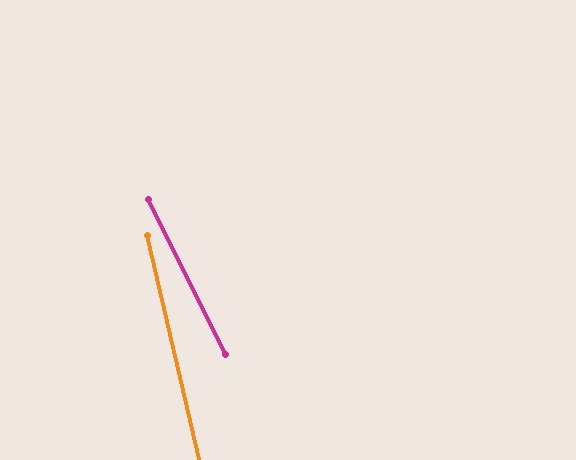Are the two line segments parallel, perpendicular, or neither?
Neither parallel nor perpendicular — they differ by about 13°.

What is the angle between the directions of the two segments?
Approximately 13 degrees.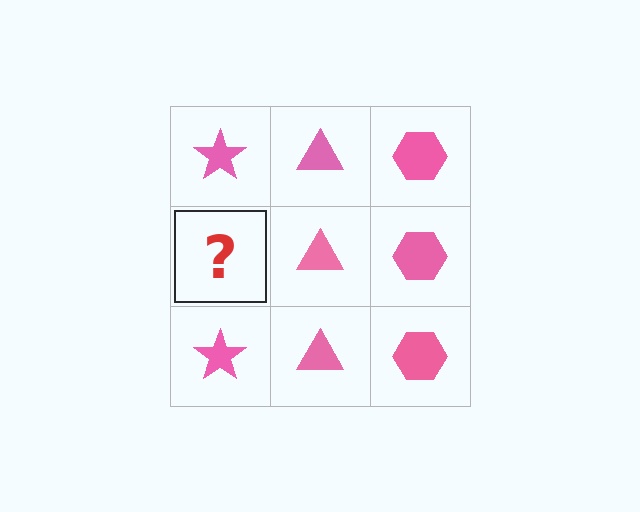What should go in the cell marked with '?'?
The missing cell should contain a pink star.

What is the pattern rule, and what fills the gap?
The rule is that each column has a consistent shape. The gap should be filled with a pink star.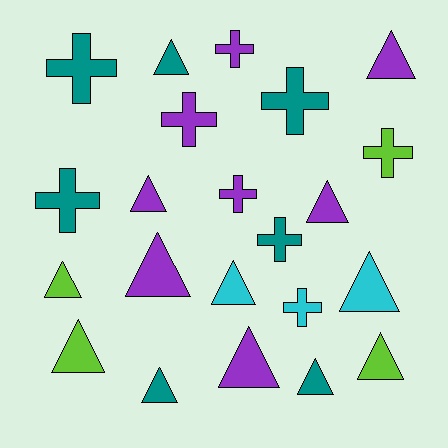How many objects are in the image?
There are 22 objects.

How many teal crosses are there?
There are 4 teal crosses.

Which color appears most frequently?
Purple, with 8 objects.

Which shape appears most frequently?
Triangle, with 13 objects.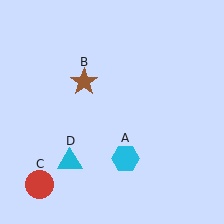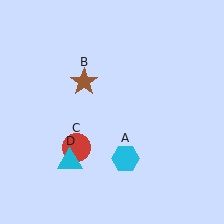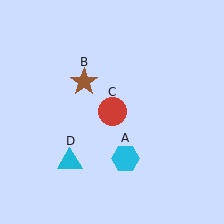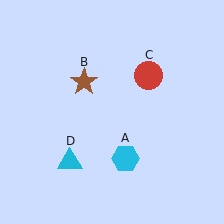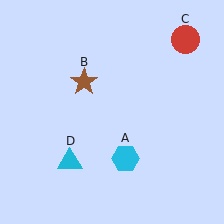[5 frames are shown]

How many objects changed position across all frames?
1 object changed position: red circle (object C).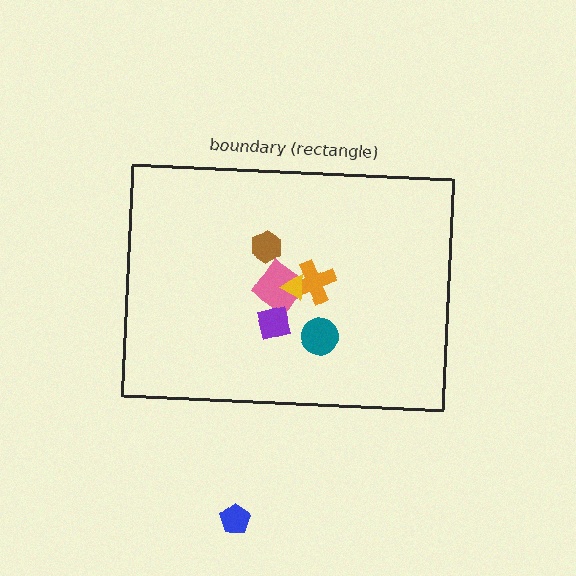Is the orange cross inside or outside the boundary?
Inside.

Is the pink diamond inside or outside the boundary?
Inside.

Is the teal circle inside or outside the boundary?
Inside.